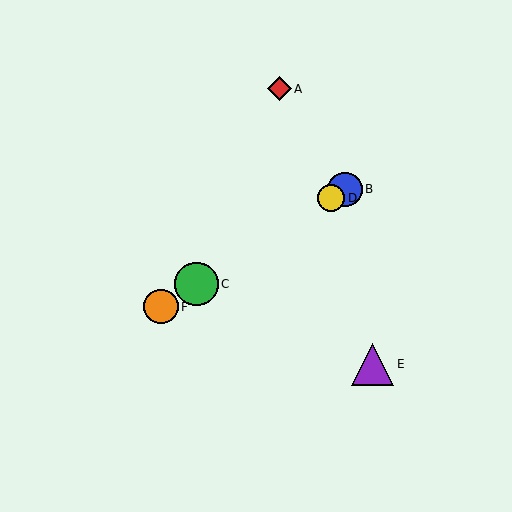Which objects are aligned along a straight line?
Objects B, C, D, F are aligned along a straight line.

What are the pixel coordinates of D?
Object D is at (331, 198).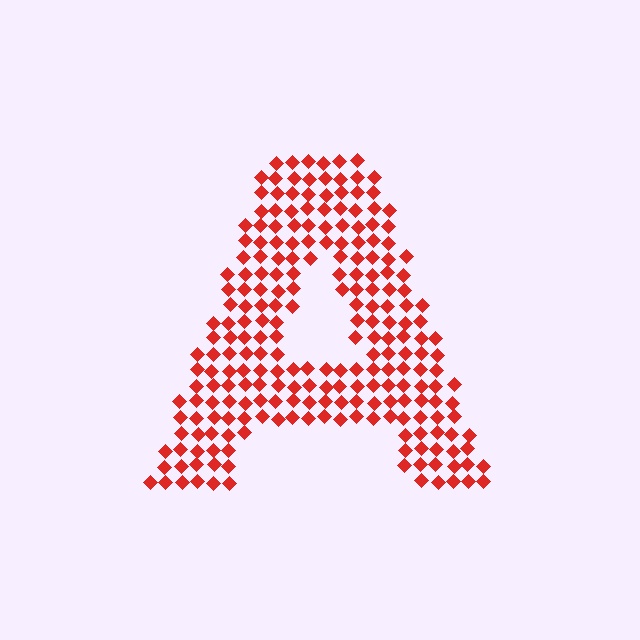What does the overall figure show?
The overall figure shows the letter A.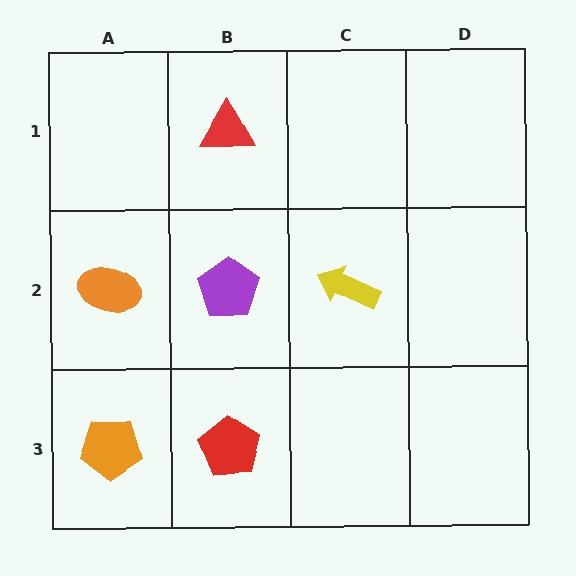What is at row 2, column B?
A purple pentagon.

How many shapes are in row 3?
2 shapes.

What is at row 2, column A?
An orange ellipse.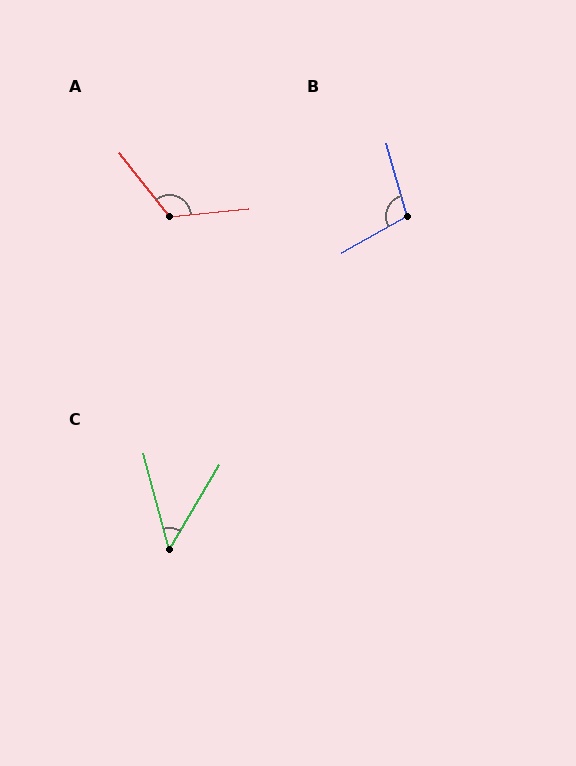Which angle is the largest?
A, at approximately 122 degrees.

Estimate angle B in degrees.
Approximately 103 degrees.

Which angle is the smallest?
C, at approximately 46 degrees.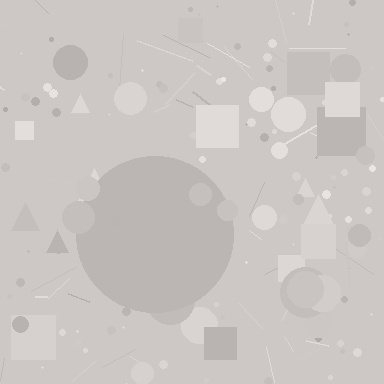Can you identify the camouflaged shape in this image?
The camouflaged shape is a circle.